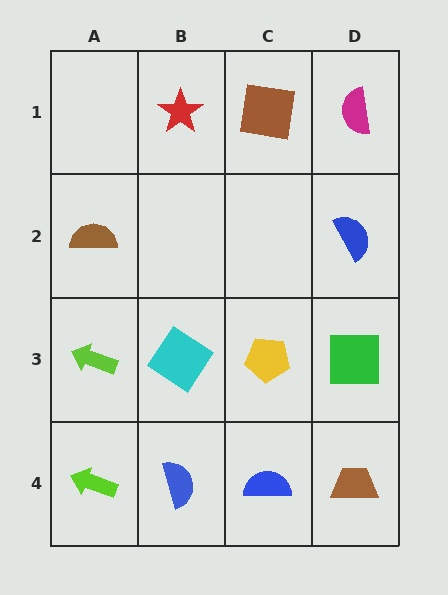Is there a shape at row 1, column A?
No, that cell is empty.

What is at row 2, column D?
A blue semicircle.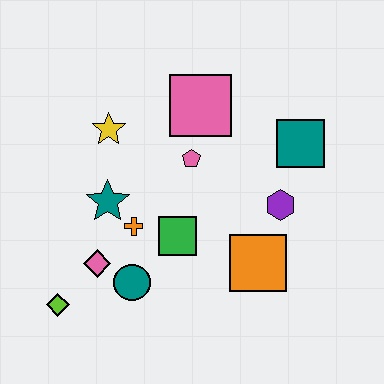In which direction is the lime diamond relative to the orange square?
The lime diamond is to the left of the orange square.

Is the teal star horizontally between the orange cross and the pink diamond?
Yes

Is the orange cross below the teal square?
Yes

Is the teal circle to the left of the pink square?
Yes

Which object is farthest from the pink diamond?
The teal square is farthest from the pink diamond.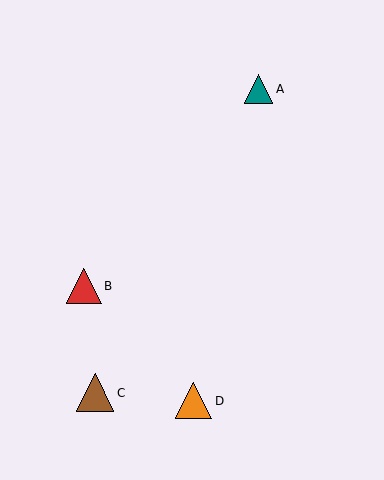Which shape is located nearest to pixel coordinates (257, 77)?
The teal triangle (labeled A) at (259, 89) is nearest to that location.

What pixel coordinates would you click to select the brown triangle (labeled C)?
Click at (95, 393) to select the brown triangle C.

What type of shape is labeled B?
Shape B is a red triangle.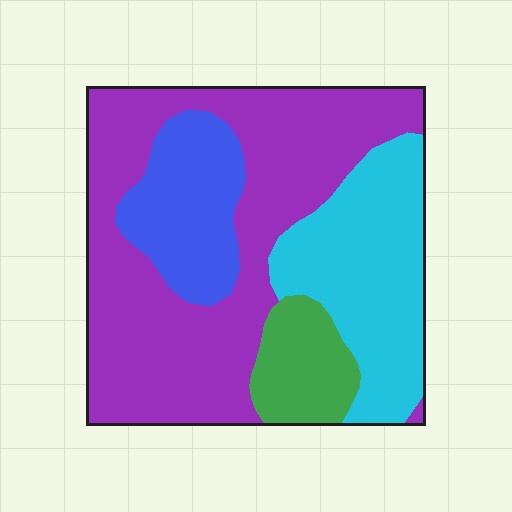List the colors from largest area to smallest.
From largest to smallest: purple, cyan, blue, green.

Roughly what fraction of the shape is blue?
Blue covers 15% of the shape.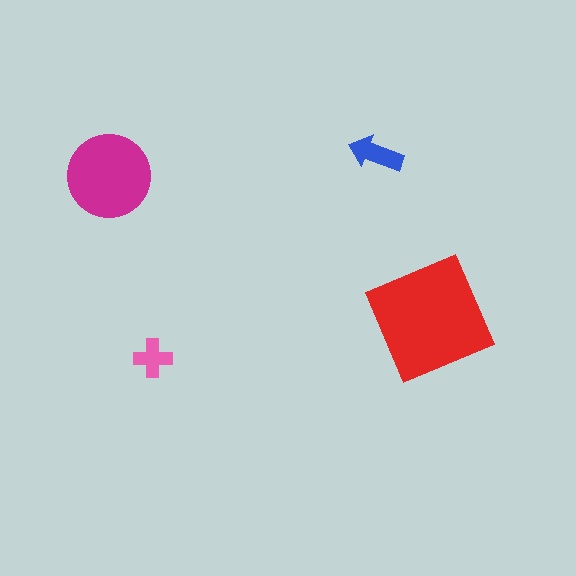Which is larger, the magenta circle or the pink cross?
The magenta circle.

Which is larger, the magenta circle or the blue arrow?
The magenta circle.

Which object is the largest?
The red square.